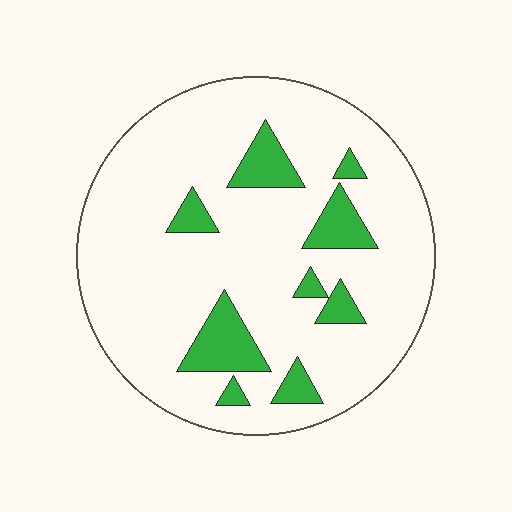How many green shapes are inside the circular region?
9.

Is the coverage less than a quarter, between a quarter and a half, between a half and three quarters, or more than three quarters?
Less than a quarter.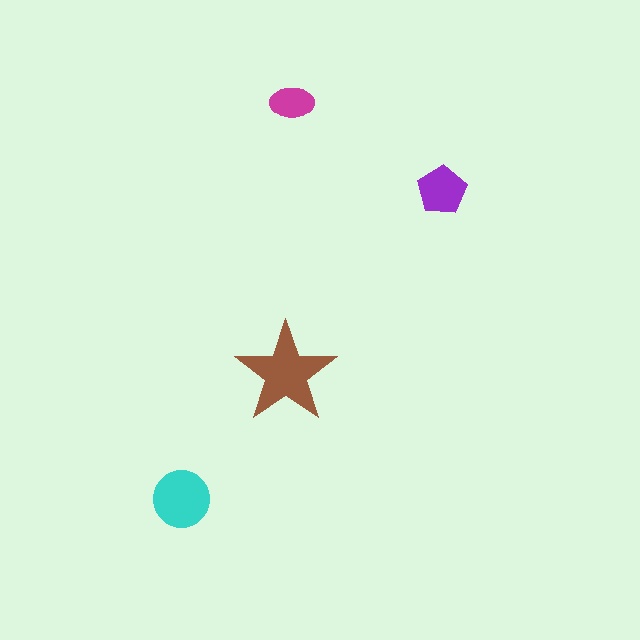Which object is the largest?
The brown star.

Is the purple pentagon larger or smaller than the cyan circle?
Smaller.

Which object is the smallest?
The magenta ellipse.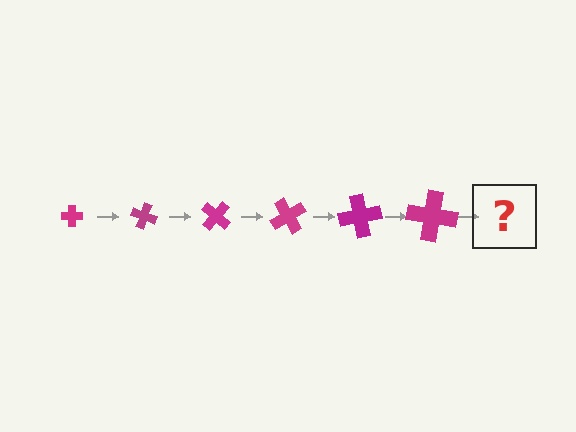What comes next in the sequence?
The next element should be a cross, larger than the previous one and rotated 120 degrees from the start.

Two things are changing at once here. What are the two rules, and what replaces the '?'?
The two rules are that the cross grows larger each step and it rotates 20 degrees each step. The '?' should be a cross, larger than the previous one and rotated 120 degrees from the start.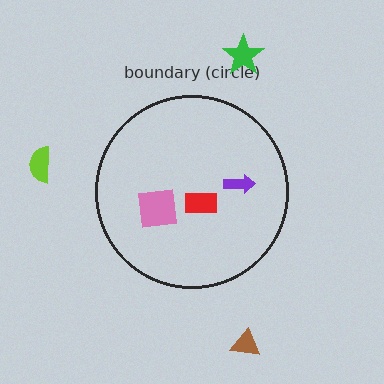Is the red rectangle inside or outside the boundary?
Inside.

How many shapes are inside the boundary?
3 inside, 3 outside.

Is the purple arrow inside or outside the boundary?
Inside.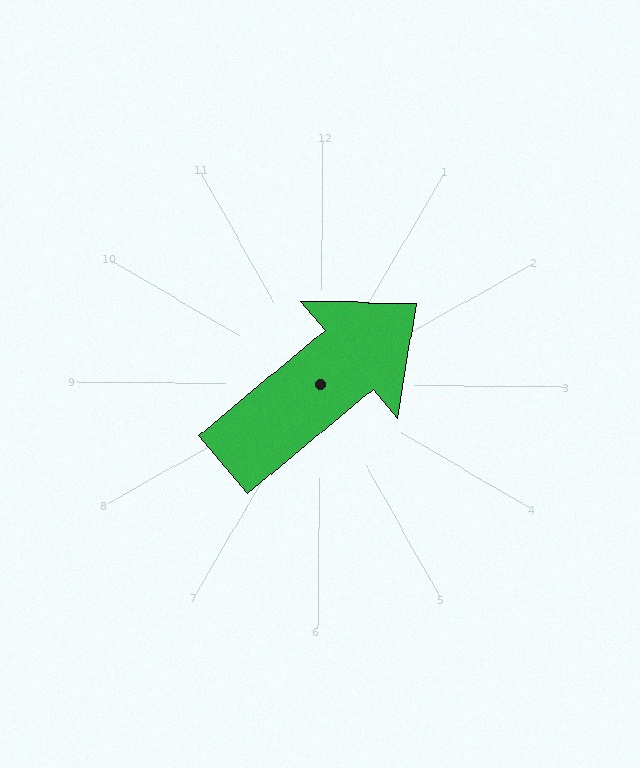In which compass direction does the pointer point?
Northeast.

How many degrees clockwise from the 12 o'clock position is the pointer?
Approximately 50 degrees.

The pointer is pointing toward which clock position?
Roughly 2 o'clock.